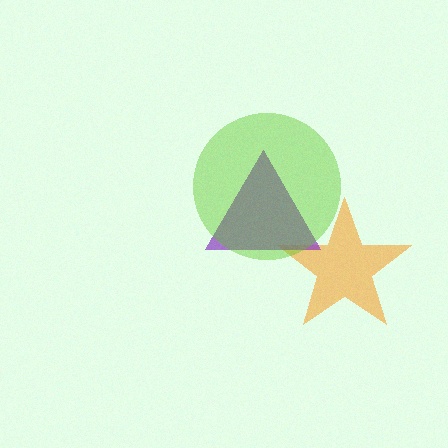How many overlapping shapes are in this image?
There are 3 overlapping shapes in the image.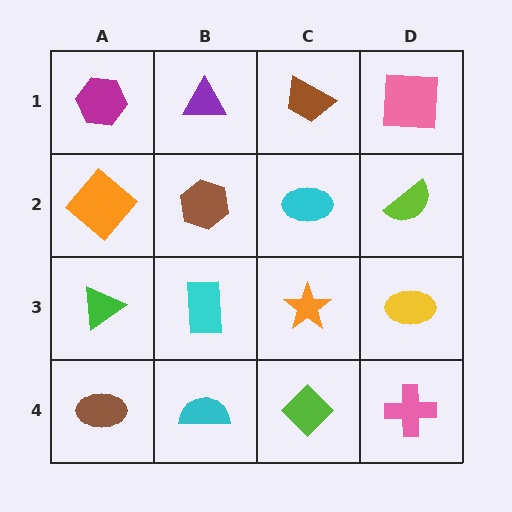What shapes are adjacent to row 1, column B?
A brown hexagon (row 2, column B), a magenta hexagon (row 1, column A), a brown trapezoid (row 1, column C).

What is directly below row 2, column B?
A cyan rectangle.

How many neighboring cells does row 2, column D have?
3.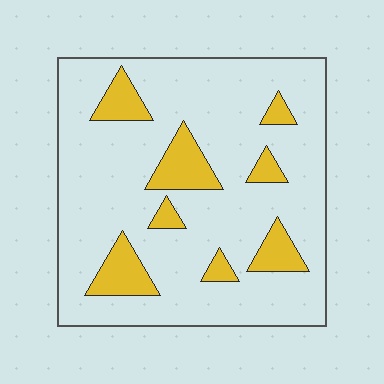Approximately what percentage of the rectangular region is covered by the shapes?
Approximately 15%.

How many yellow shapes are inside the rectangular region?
8.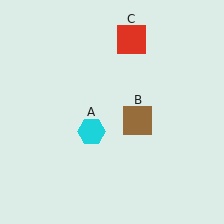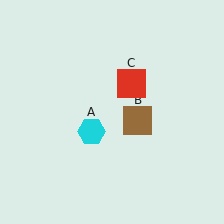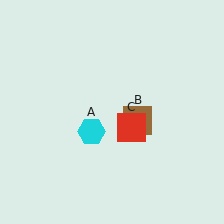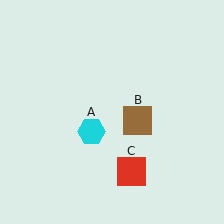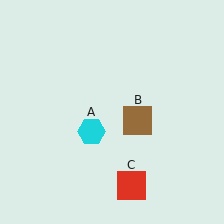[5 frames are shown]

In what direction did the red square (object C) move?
The red square (object C) moved down.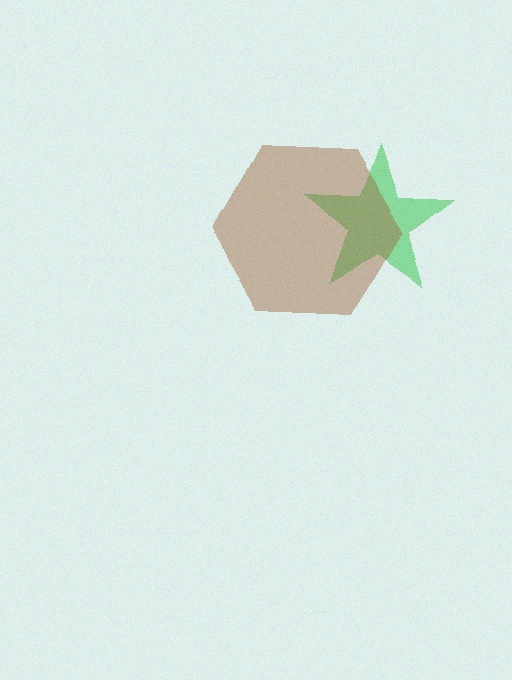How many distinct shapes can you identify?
There are 2 distinct shapes: a green star, a brown hexagon.